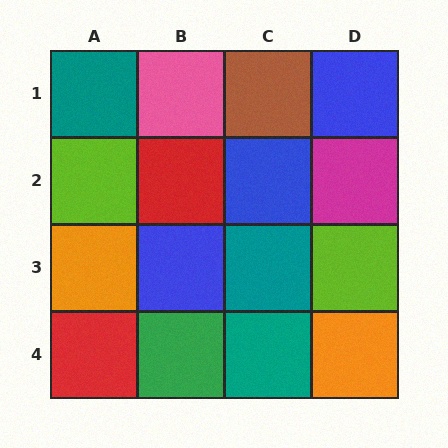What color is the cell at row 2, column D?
Magenta.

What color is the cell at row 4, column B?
Green.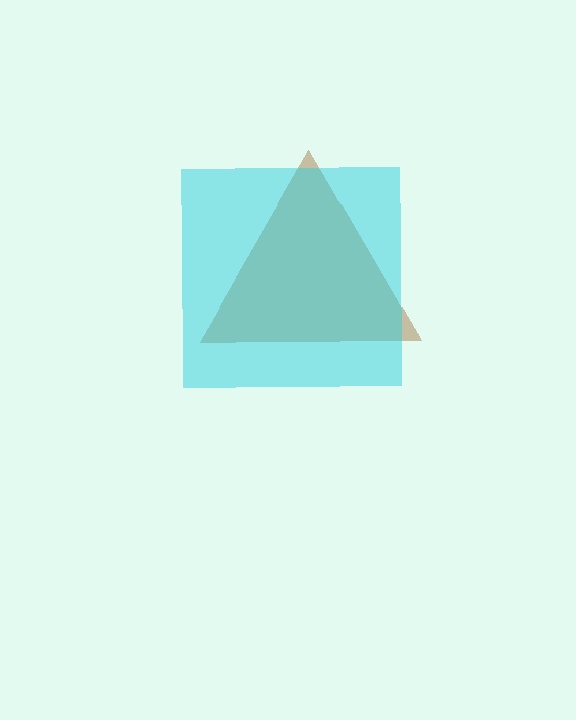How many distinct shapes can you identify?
There are 2 distinct shapes: a brown triangle, a cyan square.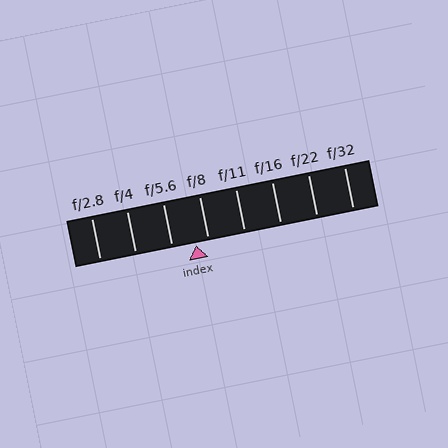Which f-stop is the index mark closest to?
The index mark is closest to f/8.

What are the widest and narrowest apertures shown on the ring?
The widest aperture shown is f/2.8 and the narrowest is f/32.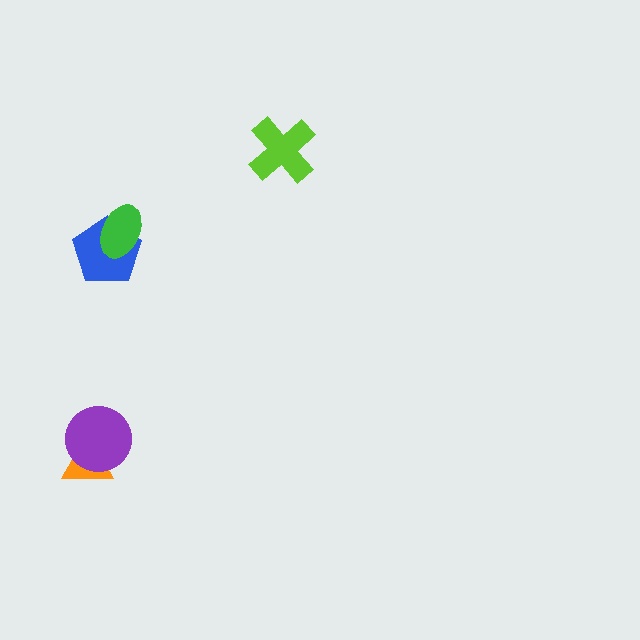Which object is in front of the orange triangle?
The purple circle is in front of the orange triangle.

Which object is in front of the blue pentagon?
The green ellipse is in front of the blue pentagon.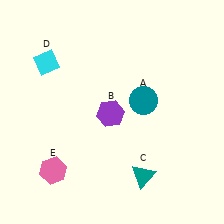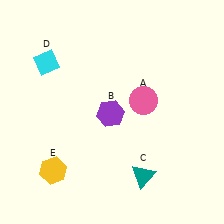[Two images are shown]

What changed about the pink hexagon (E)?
In Image 1, E is pink. In Image 2, it changed to yellow.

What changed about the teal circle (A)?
In Image 1, A is teal. In Image 2, it changed to pink.